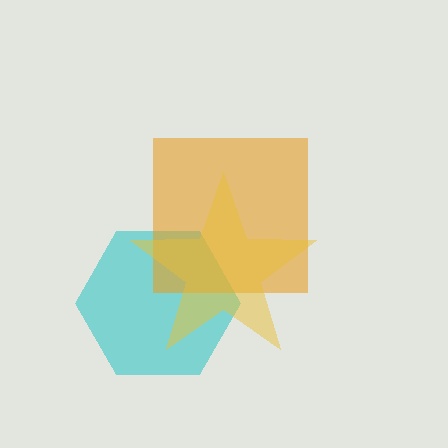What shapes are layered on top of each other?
The layered shapes are: a cyan hexagon, an orange square, a yellow star.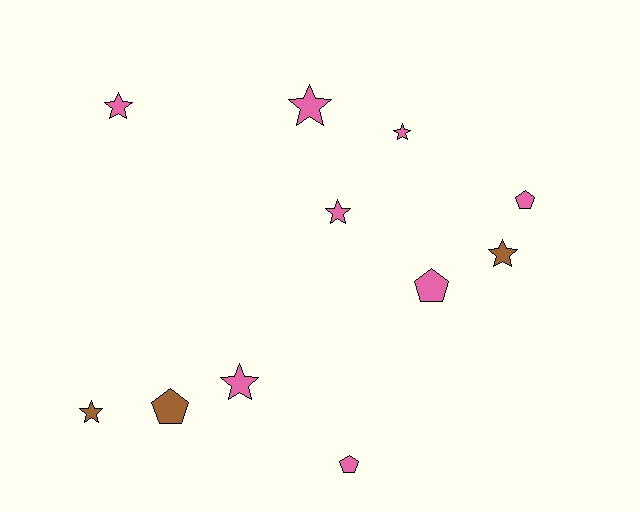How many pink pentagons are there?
There are 3 pink pentagons.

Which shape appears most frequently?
Star, with 7 objects.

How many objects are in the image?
There are 11 objects.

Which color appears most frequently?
Pink, with 8 objects.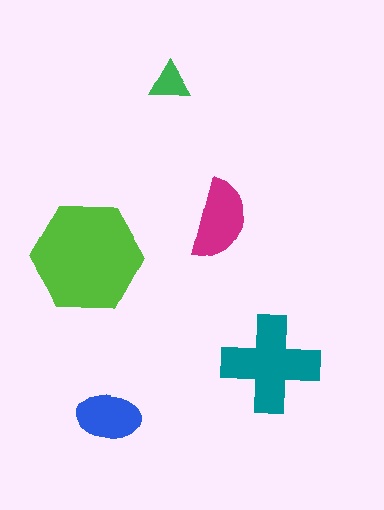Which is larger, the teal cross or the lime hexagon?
The lime hexagon.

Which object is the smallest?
The green triangle.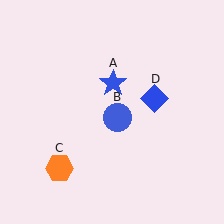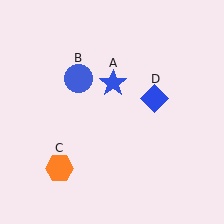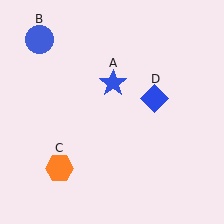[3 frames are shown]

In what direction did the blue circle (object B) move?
The blue circle (object B) moved up and to the left.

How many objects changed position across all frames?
1 object changed position: blue circle (object B).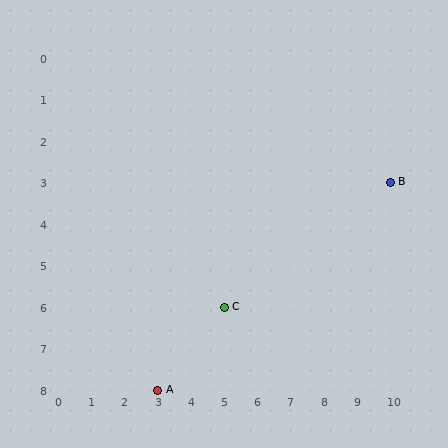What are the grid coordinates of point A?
Point A is at grid coordinates (3, 8).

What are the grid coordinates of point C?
Point C is at grid coordinates (5, 6).